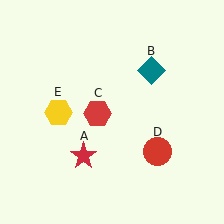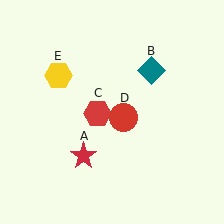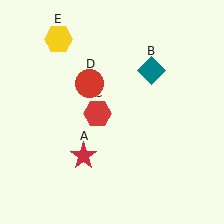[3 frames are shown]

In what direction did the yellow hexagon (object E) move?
The yellow hexagon (object E) moved up.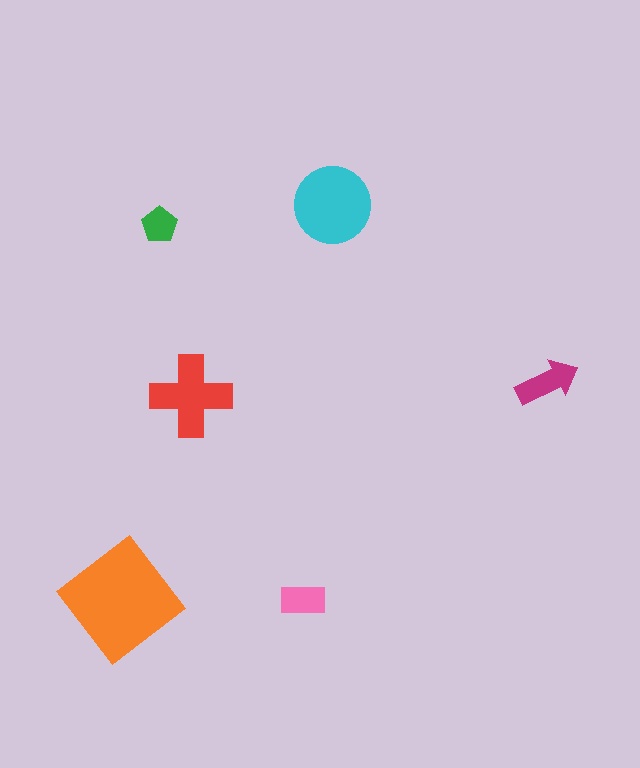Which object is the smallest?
The green pentagon.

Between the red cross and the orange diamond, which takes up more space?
The orange diamond.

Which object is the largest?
The orange diamond.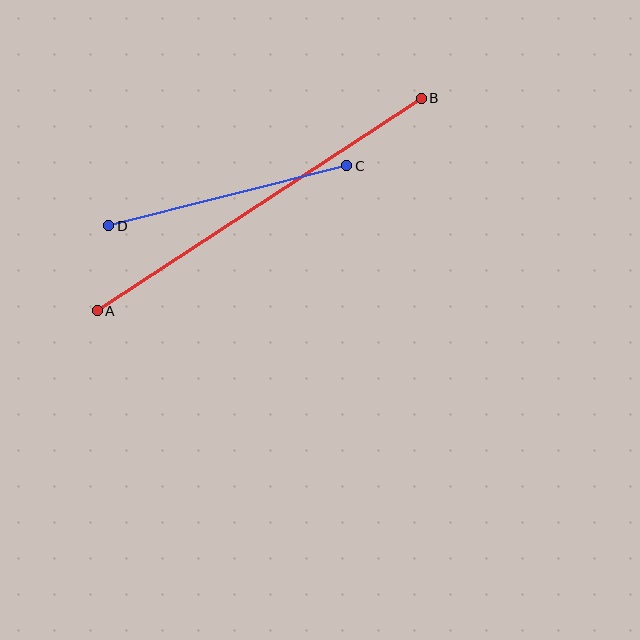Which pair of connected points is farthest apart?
Points A and B are farthest apart.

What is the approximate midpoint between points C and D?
The midpoint is at approximately (228, 196) pixels.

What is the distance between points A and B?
The distance is approximately 388 pixels.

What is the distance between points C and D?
The distance is approximately 245 pixels.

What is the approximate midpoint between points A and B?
The midpoint is at approximately (259, 205) pixels.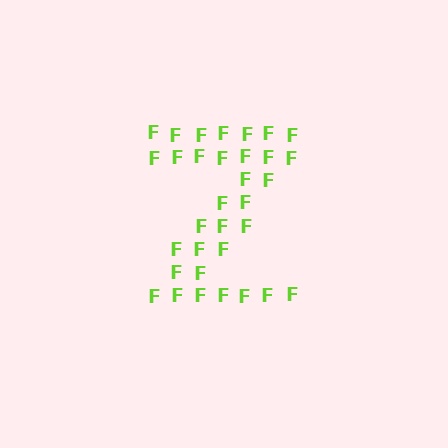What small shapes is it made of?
It is made of small letter F's.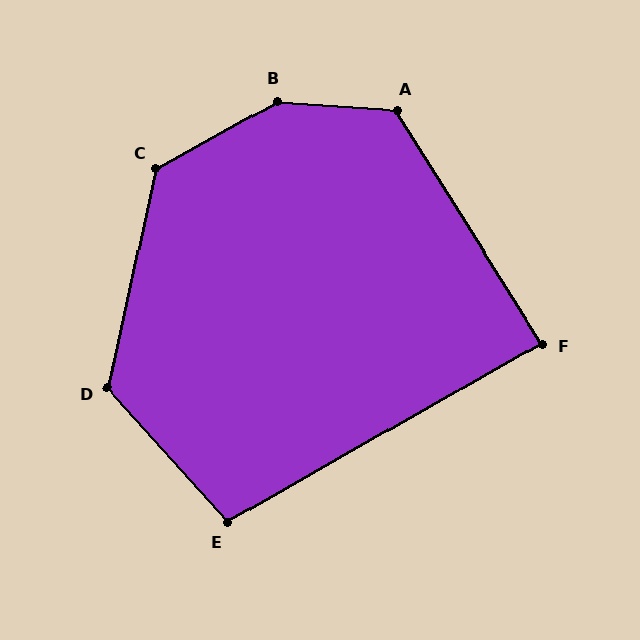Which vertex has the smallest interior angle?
F, at approximately 88 degrees.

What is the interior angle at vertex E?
Approximately 102 degrees (obtuse).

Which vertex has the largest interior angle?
B, at approximately 146 degrees.